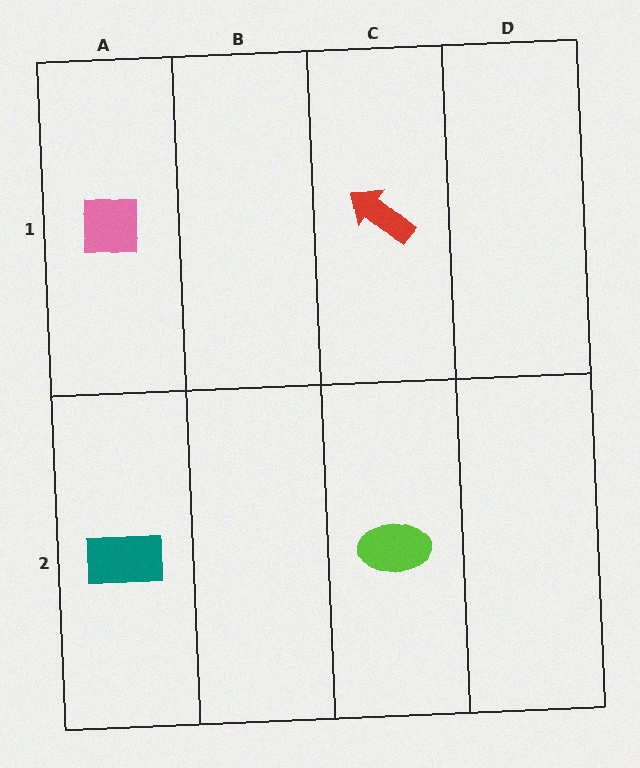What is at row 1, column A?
A pink square.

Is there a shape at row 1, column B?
No, that cell is empty.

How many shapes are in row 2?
2 shapes.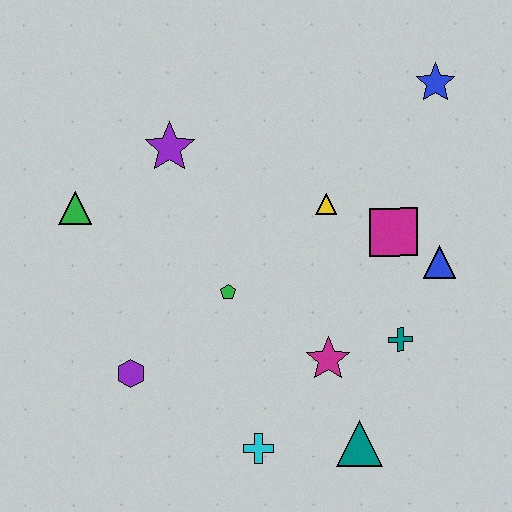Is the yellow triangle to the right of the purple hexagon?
Yes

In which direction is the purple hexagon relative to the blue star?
The purple hexagon is to the left of the blue star.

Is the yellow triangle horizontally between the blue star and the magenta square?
No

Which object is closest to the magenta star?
The teal cross is closest to the magenta star.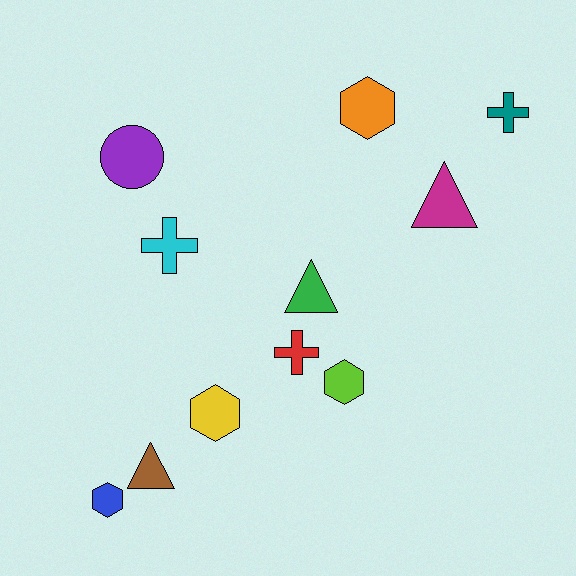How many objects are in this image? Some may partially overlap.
There are 11 objects.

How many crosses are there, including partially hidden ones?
There are 3 crosses.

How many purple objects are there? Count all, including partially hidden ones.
There is 1 purple object.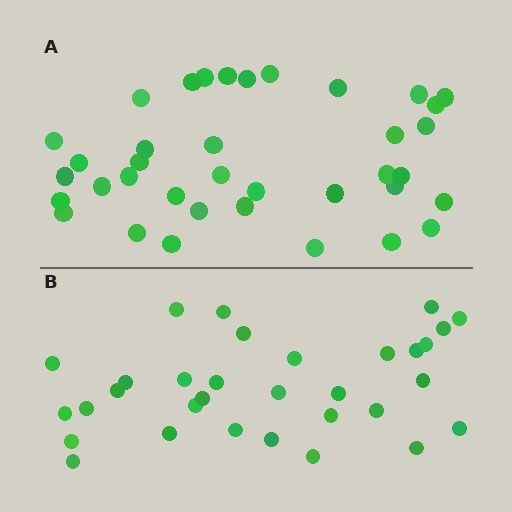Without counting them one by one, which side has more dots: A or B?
Region A (the top region) has more dots.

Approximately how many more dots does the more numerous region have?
Region A has about 5 more dots than region B.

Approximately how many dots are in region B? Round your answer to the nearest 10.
About 30 dots. (The exact count is 32, which rounds to 30.)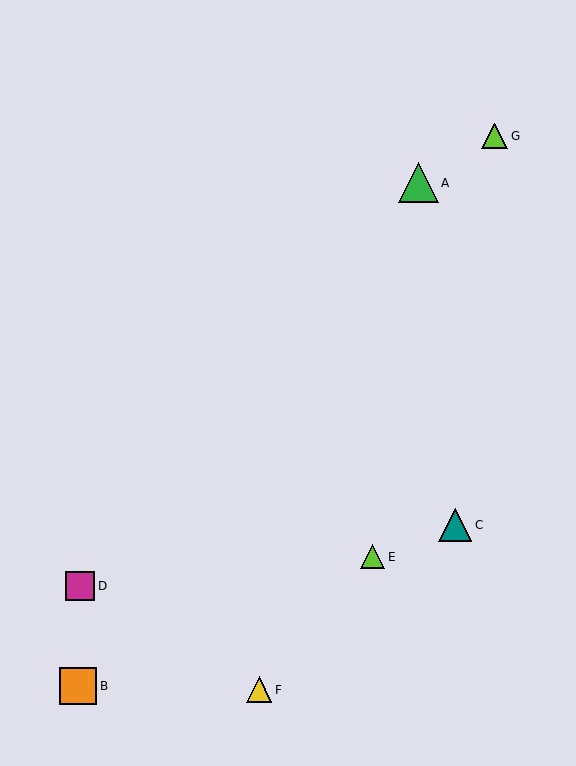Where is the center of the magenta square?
The center of the magenta square is at (80, 586).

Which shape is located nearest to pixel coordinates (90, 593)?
The magenta square (labeled D) at (80, 586) is nearest to that location.